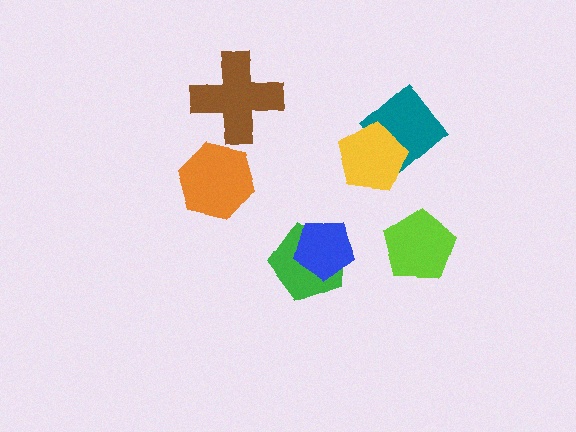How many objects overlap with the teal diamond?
1 object overlaps with the teal diamond.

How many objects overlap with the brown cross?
0 objects overlap with the brown cross.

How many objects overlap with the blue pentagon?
1 object overlaps with the blue pentagon.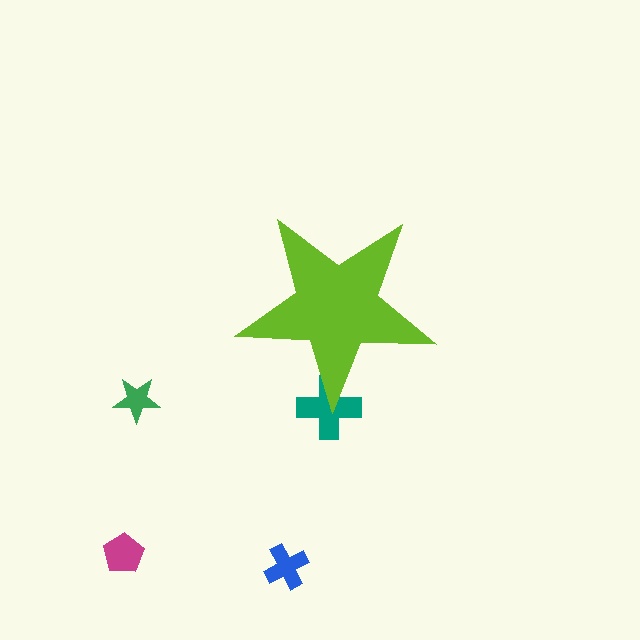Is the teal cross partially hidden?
Yes, the teal cross is partially hidden behind the lime star.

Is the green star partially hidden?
No, the green star is fully visible.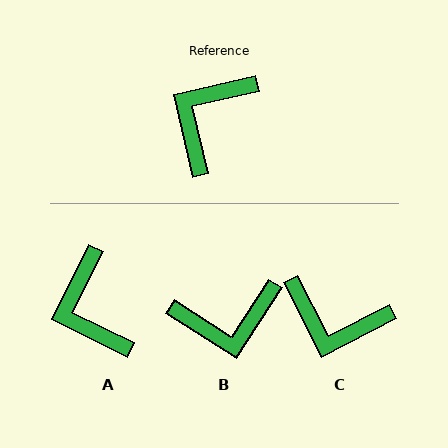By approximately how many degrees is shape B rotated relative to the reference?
Approximately 134 degrees counter-clockwise.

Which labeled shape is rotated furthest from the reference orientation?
B, about 134 degrees away.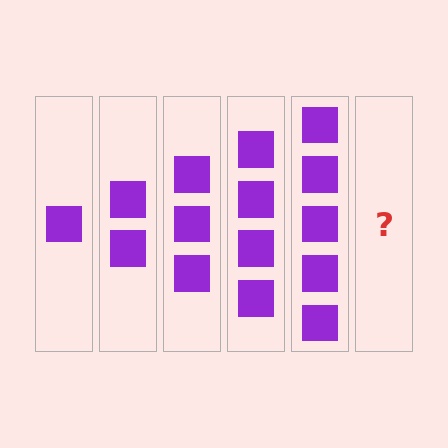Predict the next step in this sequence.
The next step is 6 squares.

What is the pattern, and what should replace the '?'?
The pattern is that each step adds one more square. The '?' should be 6 squares.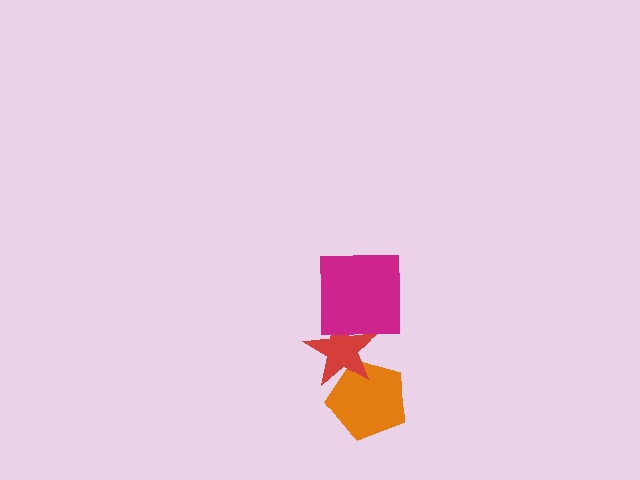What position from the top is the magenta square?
The magenta square is 1st from the top.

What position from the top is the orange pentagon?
The orange pentagon is 3rd from the top.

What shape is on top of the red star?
The magenta square is on top of the red star.